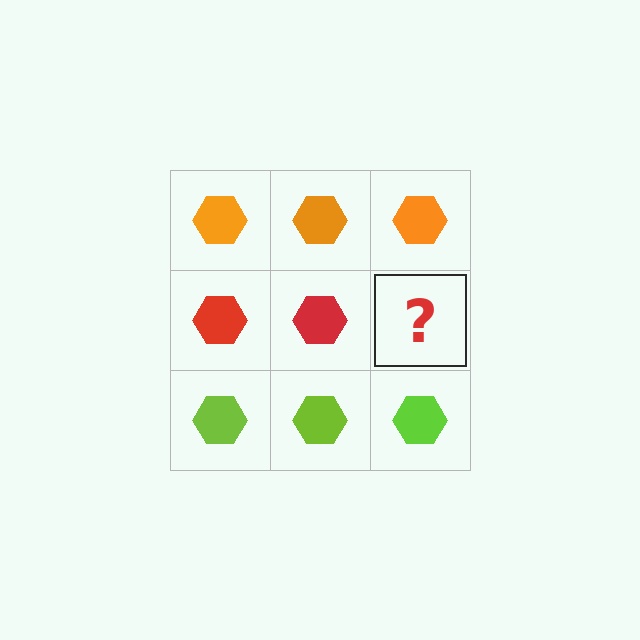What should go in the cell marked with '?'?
The missing cell should contain a red hexagon.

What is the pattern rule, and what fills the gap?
The rule is that each row has a consistent color. The gap should be filled with a red hexagon.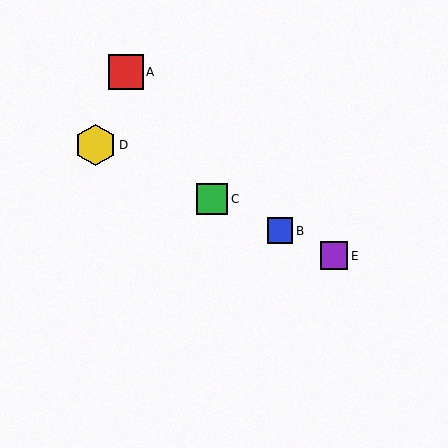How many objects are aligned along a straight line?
4 objects (B, C, D, E) are aligned along a straight line.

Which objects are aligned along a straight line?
Objects B, C, D, E are aligned along a straight line.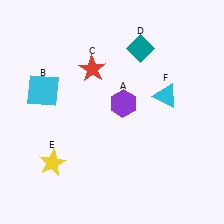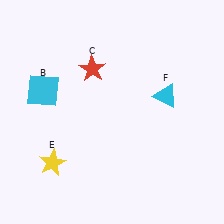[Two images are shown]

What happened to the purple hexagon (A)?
The purple hexagon (A) was removed in Image 2. It was in the top-right area of Image 1.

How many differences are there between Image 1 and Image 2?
There are 2 differences between the two images.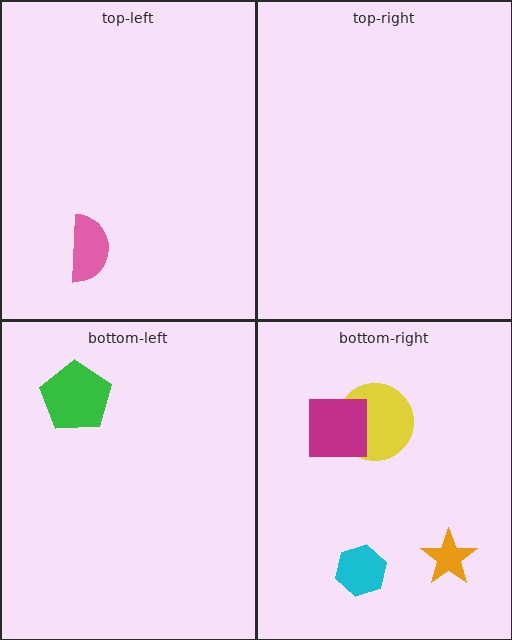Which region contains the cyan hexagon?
The bottom-right region.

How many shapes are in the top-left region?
1.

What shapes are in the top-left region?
The pink semicircle.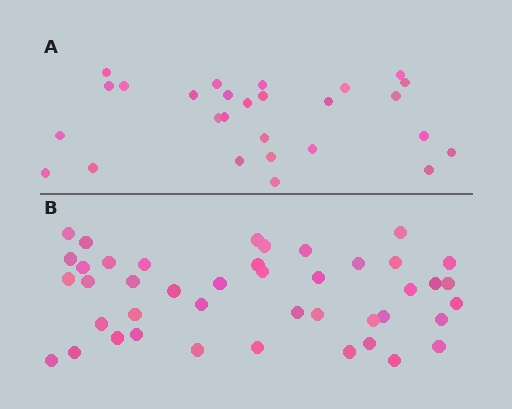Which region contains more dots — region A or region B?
Region B (the bottom region) has more dots.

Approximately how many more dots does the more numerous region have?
Region B has approximately 15 more dots than region A.